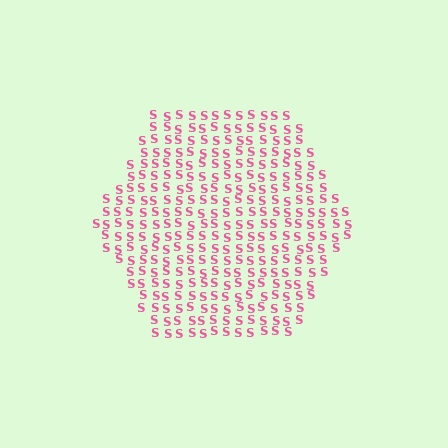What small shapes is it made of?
It is made of small letter S's.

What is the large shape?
The large shape is a hexagon.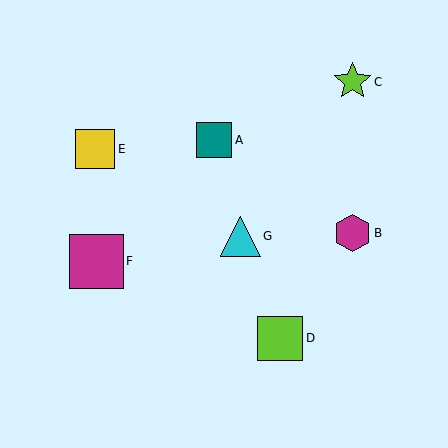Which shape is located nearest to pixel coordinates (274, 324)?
The lime square (labeled D) at (280, 338) is nearest to that location.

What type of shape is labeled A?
Shape A is a teal square.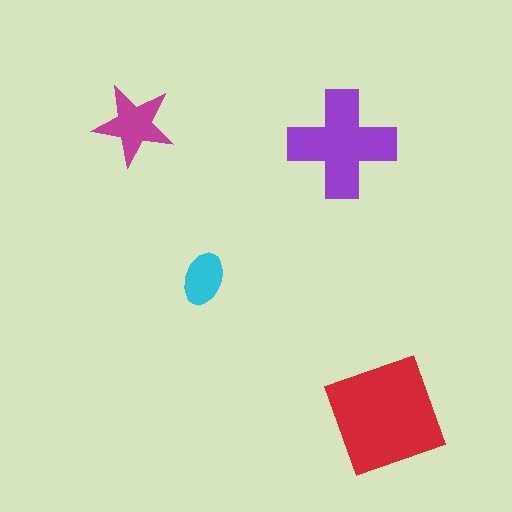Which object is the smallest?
The cyan ellipse.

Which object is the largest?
The red square.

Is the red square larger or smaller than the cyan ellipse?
Larger.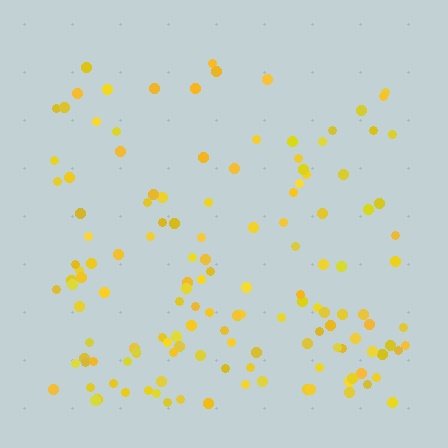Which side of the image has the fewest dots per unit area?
The top.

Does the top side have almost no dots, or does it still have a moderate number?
Still a moderate number, just noticeably fewer than the bottom.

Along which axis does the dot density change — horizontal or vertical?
Vertical.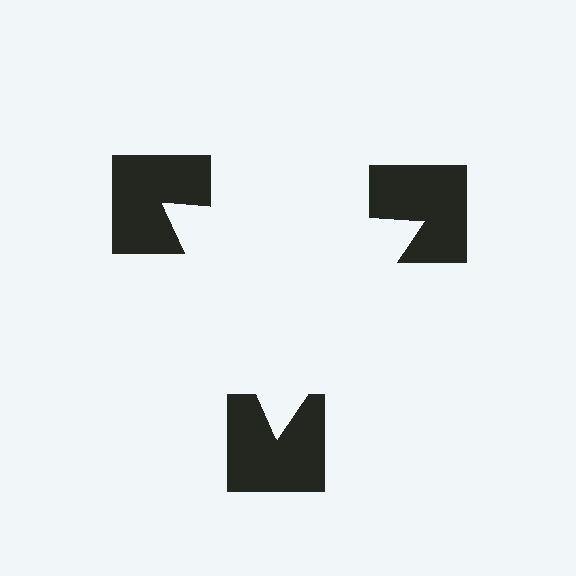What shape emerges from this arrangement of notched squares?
An illusory triangle — its edges are inferred from the aligned wedge cuts in the notched squares, not physically drawn.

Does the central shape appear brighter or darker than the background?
It typically appears slightly brighter than the background, even though no actual brightness change is drawn.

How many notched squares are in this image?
There are 3 — one at each vertex of the illusory triangle.